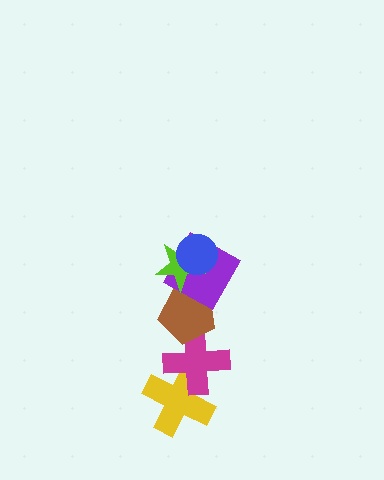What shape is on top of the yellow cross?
The magenta cross is on top of the yellow cross.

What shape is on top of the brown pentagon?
The purple square is on top of the brown pentagon.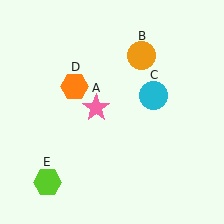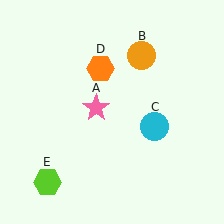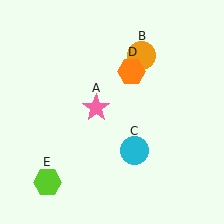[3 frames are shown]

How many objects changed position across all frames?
2 objects changed position: cyan circle (object C), orange hexagon (object D).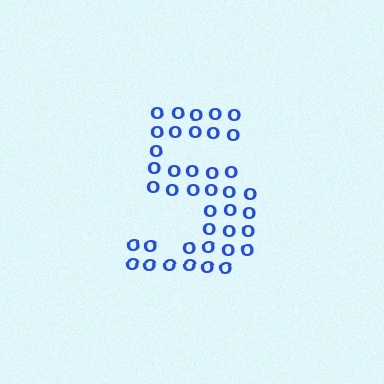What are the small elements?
The small elements are letter O's.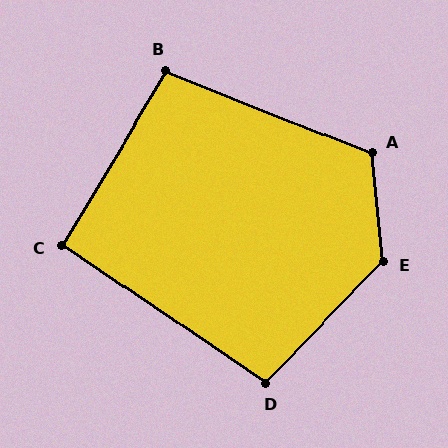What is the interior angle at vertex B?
Approximately 99 degrees (obtuse).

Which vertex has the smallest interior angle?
C, at approximately 93 degrees.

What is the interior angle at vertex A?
Approximately 118 degrees (obtuse).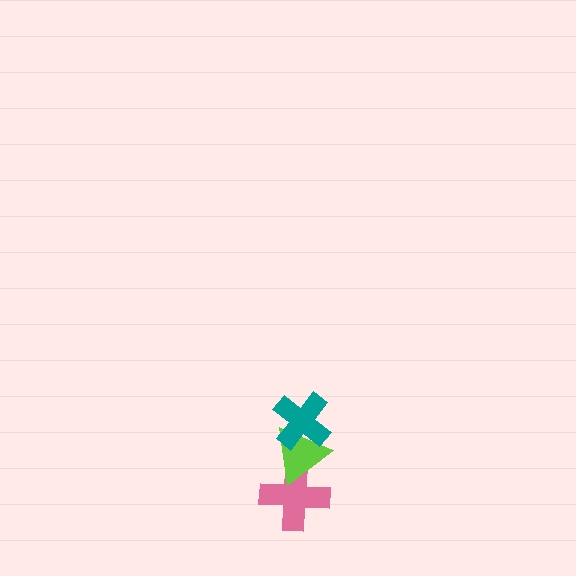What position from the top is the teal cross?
The teal cross is 1st from the top.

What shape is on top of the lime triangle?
The teal cross is on top of the lime triangle.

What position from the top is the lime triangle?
The lime triangle is 2nd from the top.